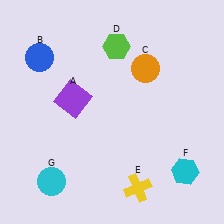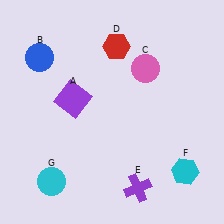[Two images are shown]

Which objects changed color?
C changed from orange to pink. D changed from lime to red. E changed from yellow to purple.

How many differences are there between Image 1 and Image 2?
There are 3 differences between the two images.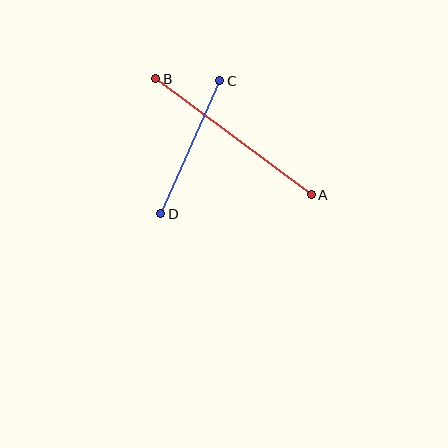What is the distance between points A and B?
The distance is approximately 194 pixels.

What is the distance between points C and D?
The distance is approximately 146 pixels.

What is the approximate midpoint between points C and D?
The midpoint is at approximately (190, 147) pixels.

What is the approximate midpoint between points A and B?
The midpoint is at approximately (234, 137) pixels.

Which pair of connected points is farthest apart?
Points A and B are farthest apart.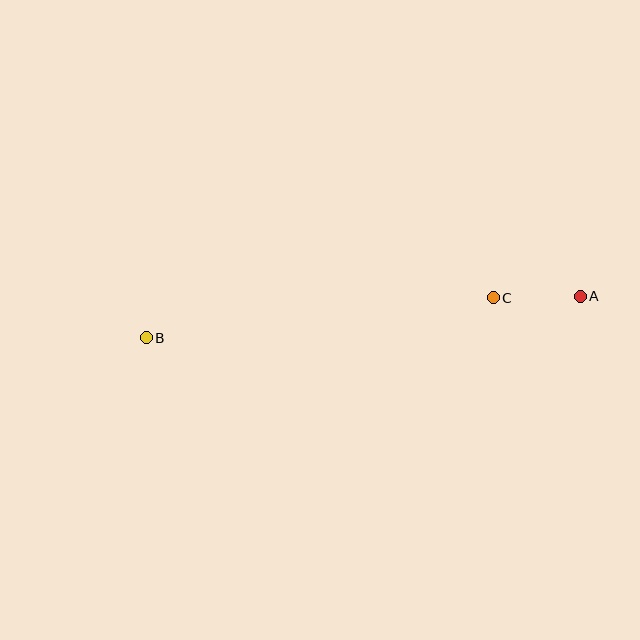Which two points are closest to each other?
Points A and C are closest to each other.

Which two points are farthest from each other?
Points A and B are farthest from each other.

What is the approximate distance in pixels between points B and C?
The distance between B and C is approximately 349 pixels.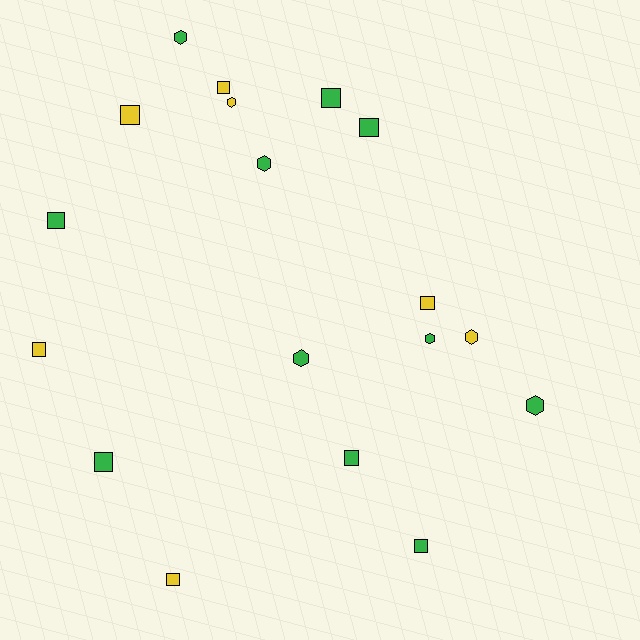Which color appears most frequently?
Green, with 11 objects.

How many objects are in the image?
There are 18 objects.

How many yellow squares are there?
There are 5 yellow squares.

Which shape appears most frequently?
Square, with 11 objects.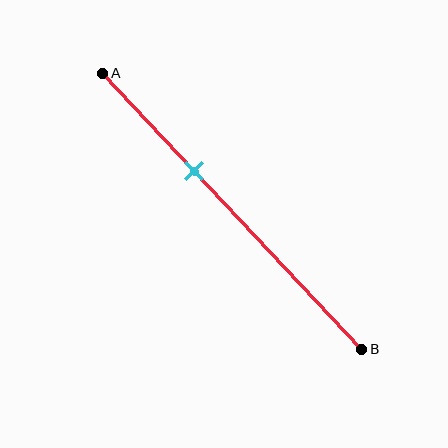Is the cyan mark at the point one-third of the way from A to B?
Yes, the mark is approximately at the one-third point.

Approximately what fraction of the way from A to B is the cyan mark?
The cyan mark is approximately 35% of the way from A to B.